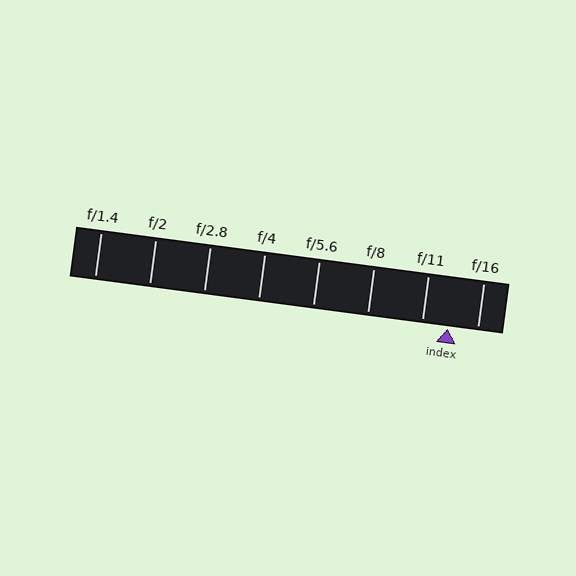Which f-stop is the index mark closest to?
The index mark is closest to f/11.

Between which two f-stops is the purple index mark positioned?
The index mark is between f/11 and f/16.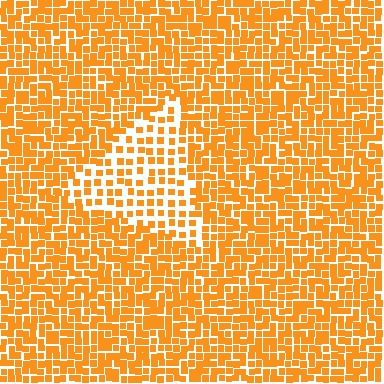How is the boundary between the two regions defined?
The boundary is defined by a change in element density (approximately 1.9x ratio). All elements are the same color, size, and shape.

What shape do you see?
I see a triangle.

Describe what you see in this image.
The image contains small orange elements arranged at two different densities. A triangle-shaped region is visible where the elements are less densely packed than the surrounding area.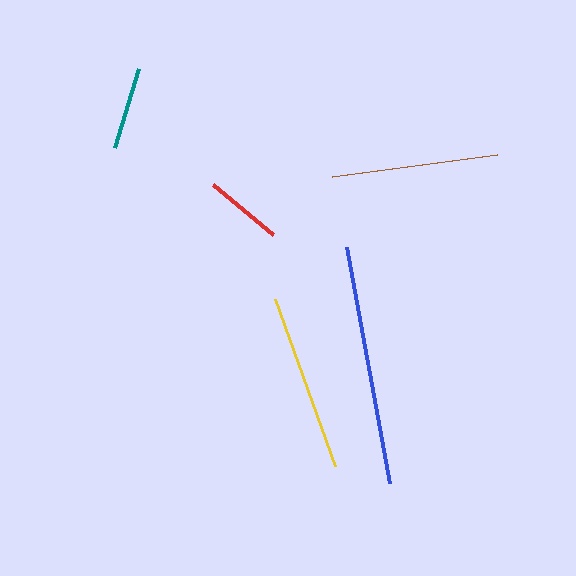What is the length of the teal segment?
The teal segment is approximately 82 pixels long.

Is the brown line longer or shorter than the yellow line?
The yellow line is longer than the brown line.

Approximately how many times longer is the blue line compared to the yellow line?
The blue line is approximately 1.4 times the length of the yellow line.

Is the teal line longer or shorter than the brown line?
The brown line is longer than the teal line.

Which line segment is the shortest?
The red line is the shortest at approximately 78 pixels.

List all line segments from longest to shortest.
From longest to shortest: blue, yellow, brown, teal, red.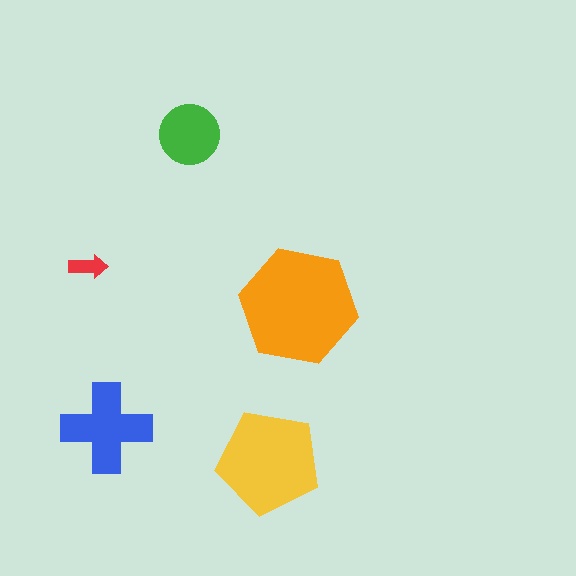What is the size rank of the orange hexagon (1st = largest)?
1st.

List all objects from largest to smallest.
The orange hexagon, the yellow pentagon, the blue cross, the green circle, the red arrow.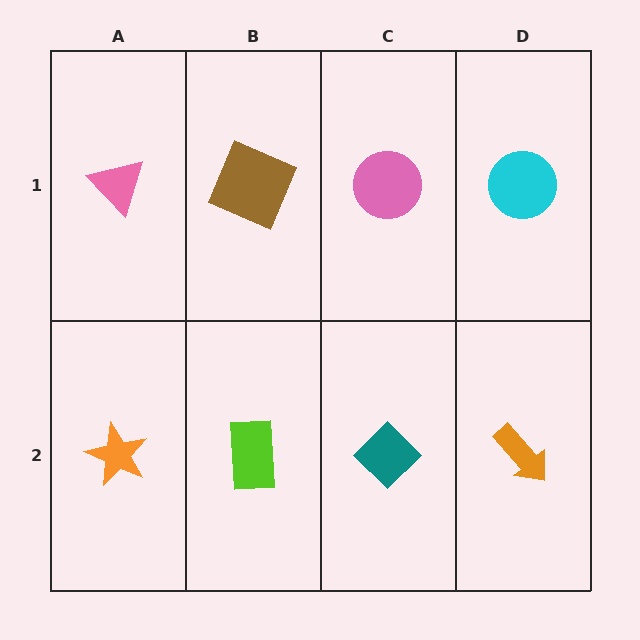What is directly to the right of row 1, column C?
A cyan circle.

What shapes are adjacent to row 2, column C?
A pink circle (row 1, column C), a lime rectangle (row 2, column B), an orange arrow (row 2, column D).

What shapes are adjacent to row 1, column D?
An orange arrow (row 2, column D), a pink circle (row 1, column C).